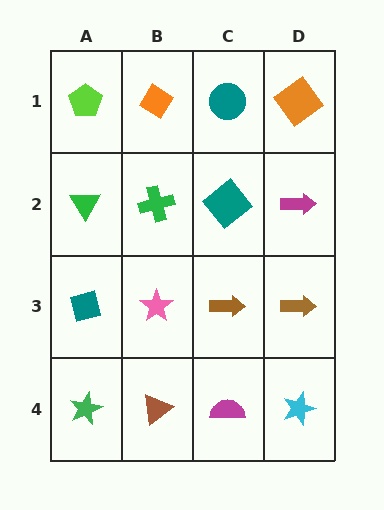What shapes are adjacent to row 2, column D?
An orange diamond (row 1, column D), a brown arrow (row 3, column D), a teal diamond (row 2, column C).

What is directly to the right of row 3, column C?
A brown arrow.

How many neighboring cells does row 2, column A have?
3.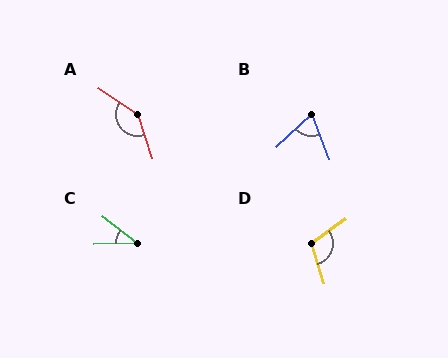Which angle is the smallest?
C, at approximately 39 degrees.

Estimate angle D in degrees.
Approximately 109 degrees.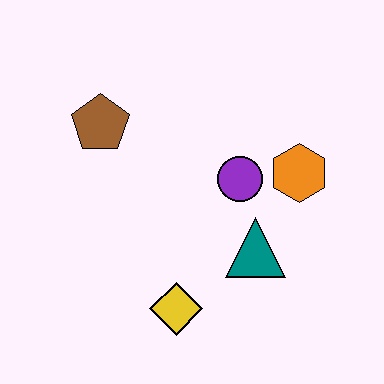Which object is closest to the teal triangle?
The purple circle is closest to the teal triangle.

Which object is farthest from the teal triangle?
The brown pentagon is farthest from the teal triangle.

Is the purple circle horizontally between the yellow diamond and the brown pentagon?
No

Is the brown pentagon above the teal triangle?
Yes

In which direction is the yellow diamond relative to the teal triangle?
The yellow diamond is to the left of the teal triangle.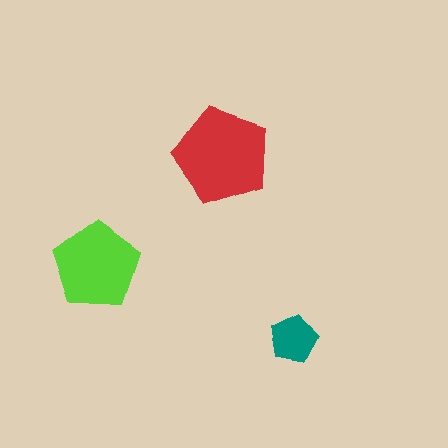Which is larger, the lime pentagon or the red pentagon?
The red one.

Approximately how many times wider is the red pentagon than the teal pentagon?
About 2 times wider.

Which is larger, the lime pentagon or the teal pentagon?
The lime one.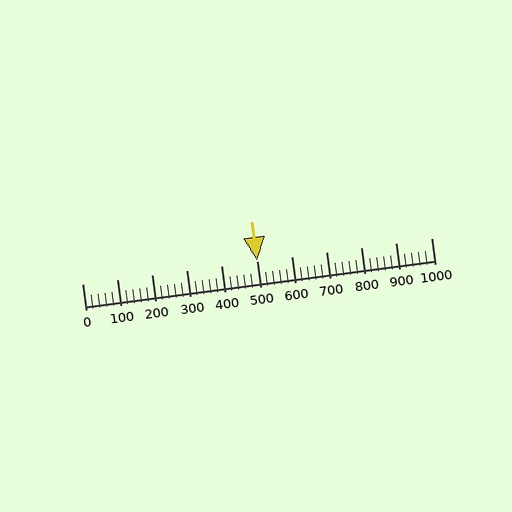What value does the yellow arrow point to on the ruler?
The yellow arrow points to approximately 500.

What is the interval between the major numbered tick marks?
The major tick marks are spaced 100 units apart.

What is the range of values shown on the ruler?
The ruler shows values from 0 to 1000.